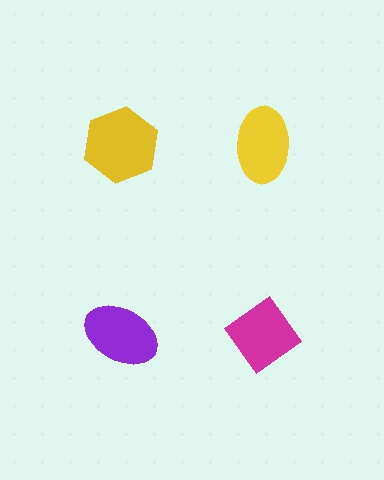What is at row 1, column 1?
A yellow hexagon.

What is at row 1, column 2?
A yellow ellipse.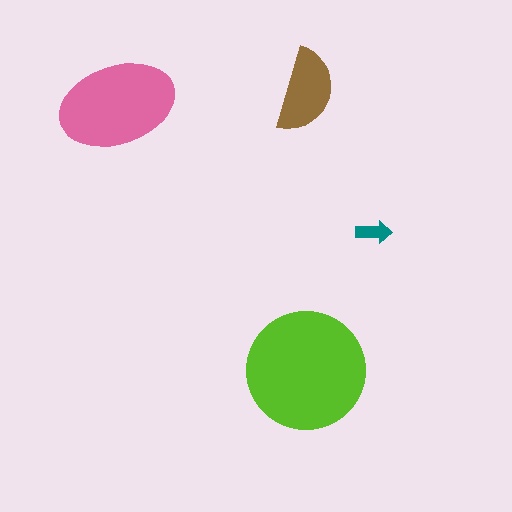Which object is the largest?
The lime circle.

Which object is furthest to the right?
The teal arrow is rightmost.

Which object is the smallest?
The teal arrow.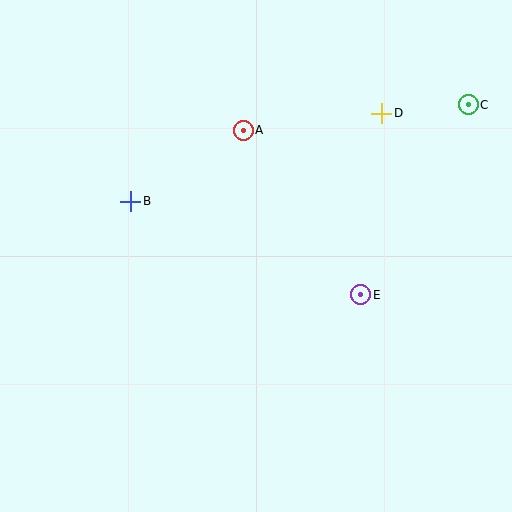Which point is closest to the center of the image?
Point E at (361, 295) is closest to the center.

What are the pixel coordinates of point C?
Point C is at (468, 105).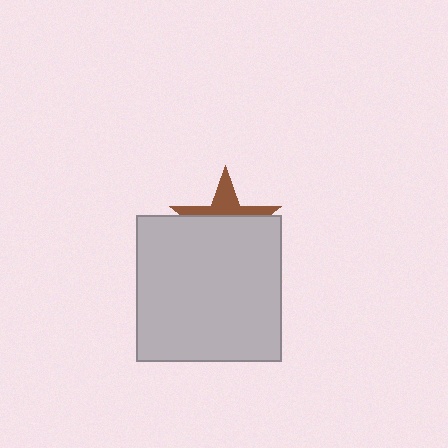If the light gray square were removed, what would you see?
You would see the complete brown star.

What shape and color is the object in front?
The object in front is a light gray square.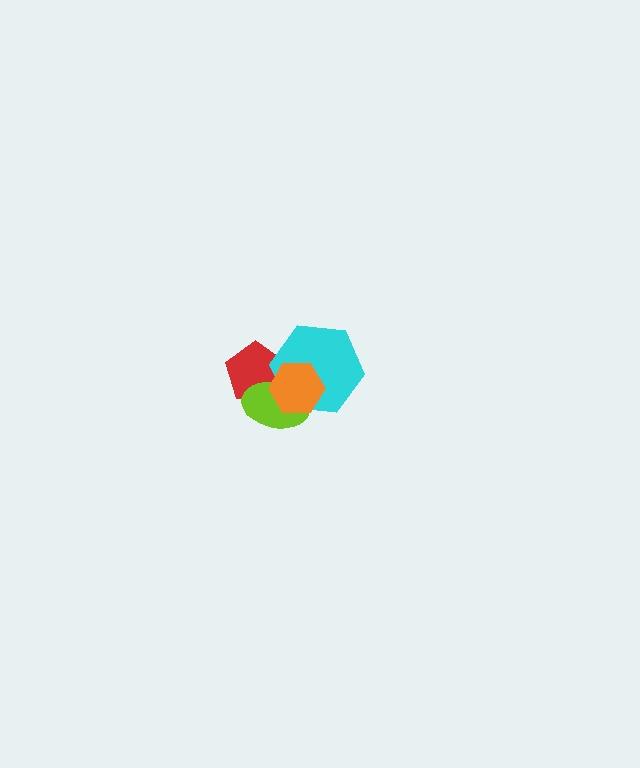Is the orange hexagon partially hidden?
No, no other shape covers it.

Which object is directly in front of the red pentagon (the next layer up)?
The lime ellipse is directly in front of the red pentagon.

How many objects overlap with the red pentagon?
3 objects overlap with the red pentagon.